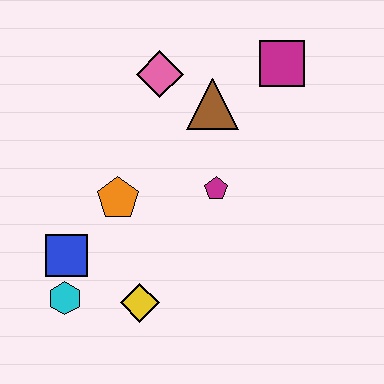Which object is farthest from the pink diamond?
The cyan hexagon is farthest from the pink diamond.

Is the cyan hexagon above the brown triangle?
No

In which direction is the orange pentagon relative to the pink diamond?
The orange pentagon is below the pink diamond.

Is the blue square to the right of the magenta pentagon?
No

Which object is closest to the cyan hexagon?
The blue square is closest to the cyan hexagon.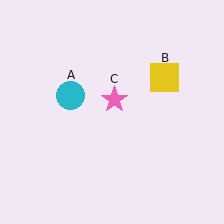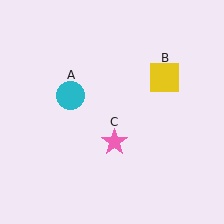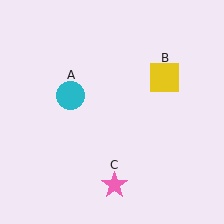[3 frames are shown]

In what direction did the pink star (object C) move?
The pink star (object C) moved down.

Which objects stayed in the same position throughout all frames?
Cyan circle (object A) and yellow square (object B) remained stationary.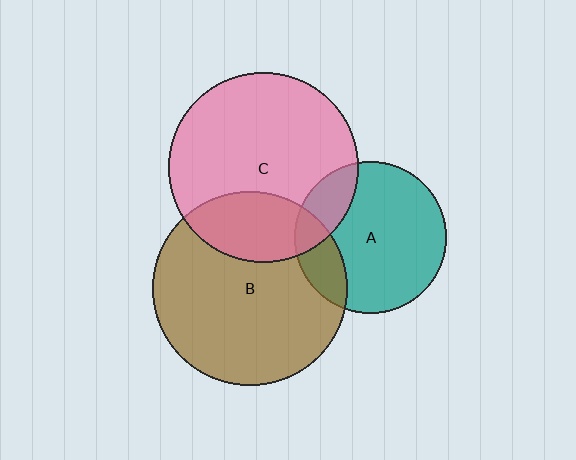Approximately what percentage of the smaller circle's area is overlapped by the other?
Approximately 20%.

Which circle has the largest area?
Circle B (brown).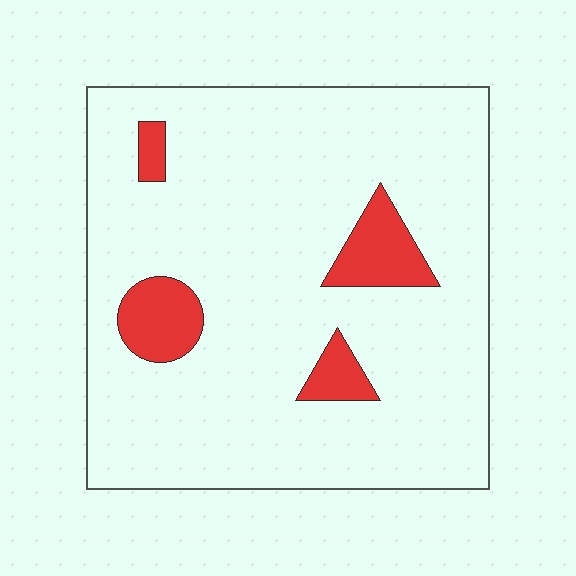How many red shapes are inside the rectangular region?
4.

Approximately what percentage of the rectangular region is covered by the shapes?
Approximately 10%.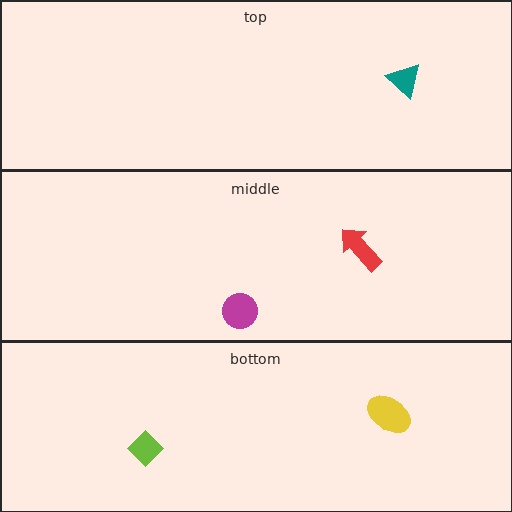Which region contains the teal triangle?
The top region.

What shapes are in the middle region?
The red arrow, the magenta circle.